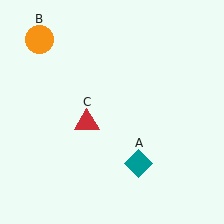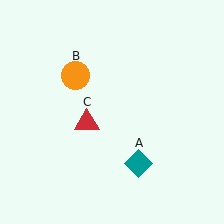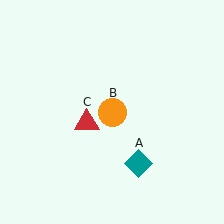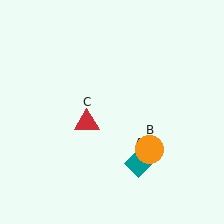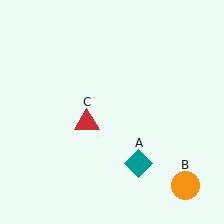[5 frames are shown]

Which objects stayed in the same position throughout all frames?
Teal diamond (object A) and red triangle (object C) remained stationary.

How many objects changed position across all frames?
1 object changed position: orange circle (object B).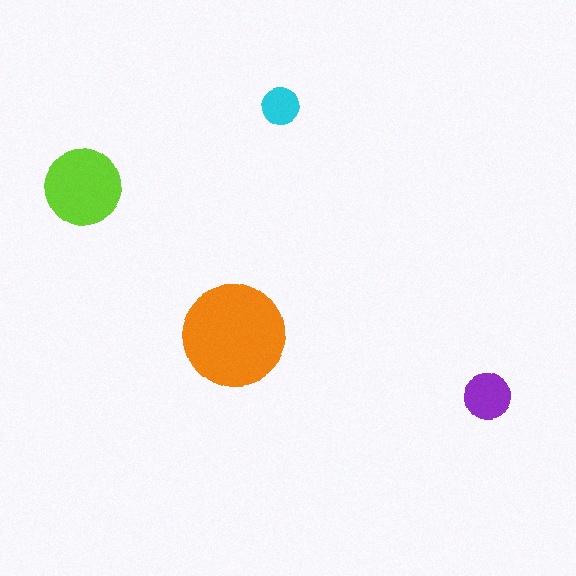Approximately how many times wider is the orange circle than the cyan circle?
About 2.5 times wider.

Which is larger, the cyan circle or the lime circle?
The lime one.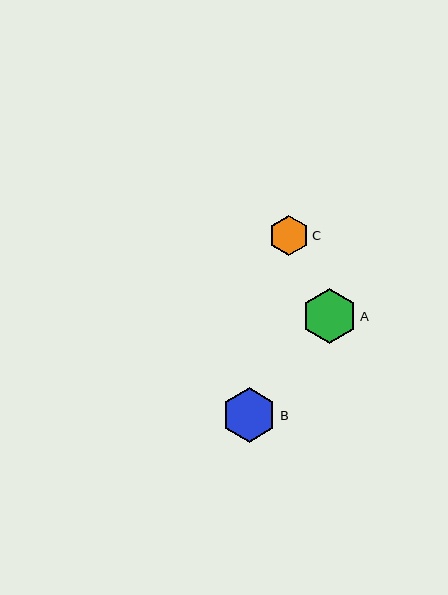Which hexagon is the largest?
Hexagon B is the largest with a size of approximately 55 pixels.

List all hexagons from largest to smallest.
From largest to smallest: B, A, C.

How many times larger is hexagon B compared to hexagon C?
Hexagon B is approximately 1.4 times the size of hexagon C.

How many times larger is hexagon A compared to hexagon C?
Hexagon A is approximately 1.4 times the size of hexagon C.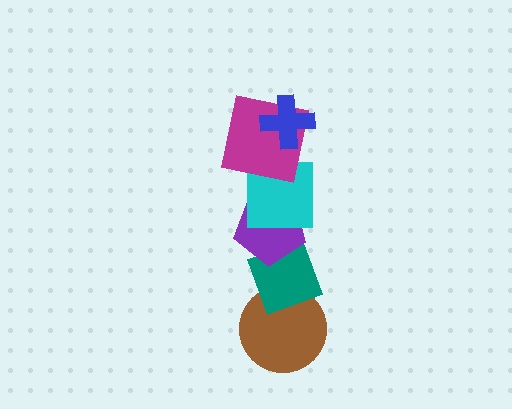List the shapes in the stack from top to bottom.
From top to bottom: the blue cross, the magenta square, the cyan square, the purple pentagon, the teal diamond, the brown circle.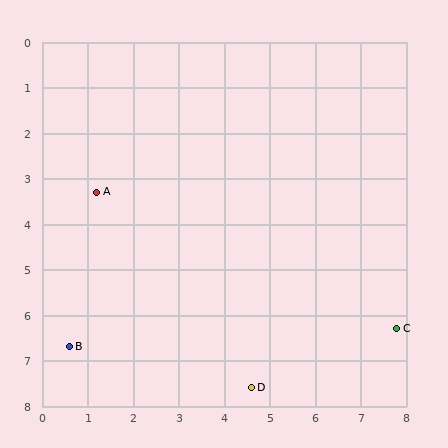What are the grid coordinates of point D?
Point D is at approximately (4.6, 7.6).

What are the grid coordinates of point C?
Point C is at approximately (7.8, 6.3).